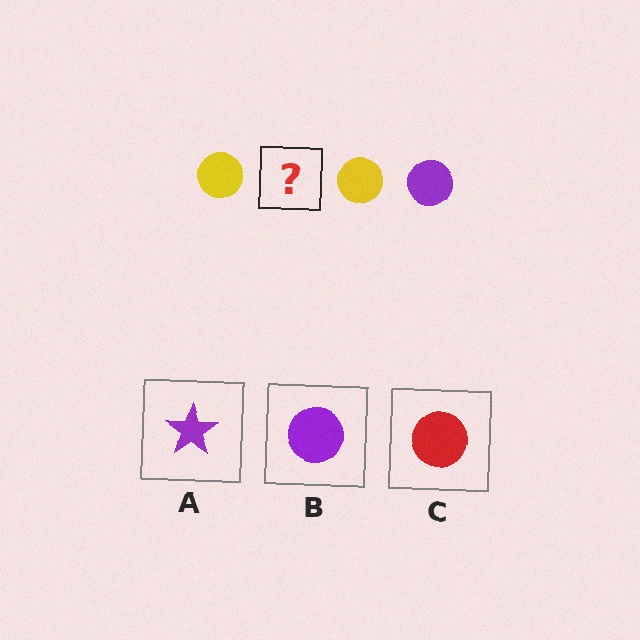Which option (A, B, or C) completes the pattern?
B.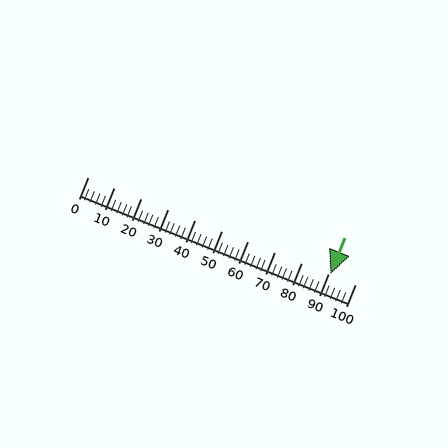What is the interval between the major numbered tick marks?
The major tick marks are spaced 10 units apart.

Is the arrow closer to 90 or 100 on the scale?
The arrow is closer to 90.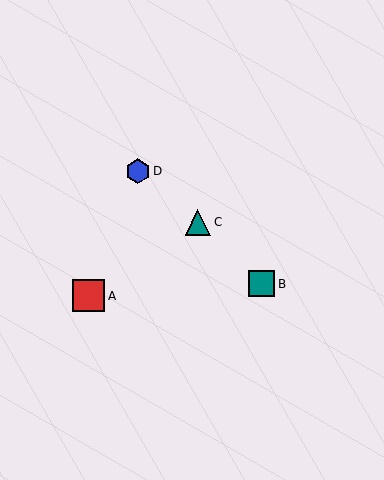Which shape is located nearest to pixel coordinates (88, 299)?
The red square (labeled A) at (89, 296) is nearest to that location.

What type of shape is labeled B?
Shape B is a teal square.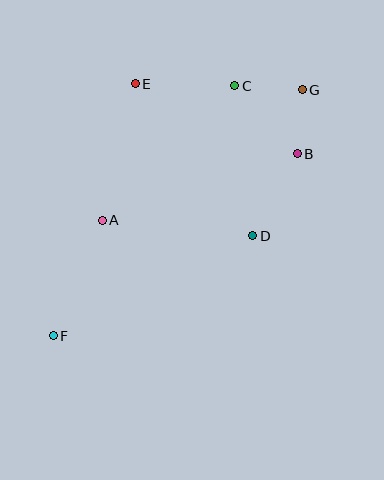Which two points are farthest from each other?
Points F and G are farthest from each other.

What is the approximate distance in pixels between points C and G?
The distance between C and G is approximately 68 pixels.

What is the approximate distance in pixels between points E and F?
The distance between E and F is approximately 265 pixels.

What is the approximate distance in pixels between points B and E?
The distance between B and E is approximately 176 pixels.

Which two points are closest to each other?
Points B and G are closest to each other.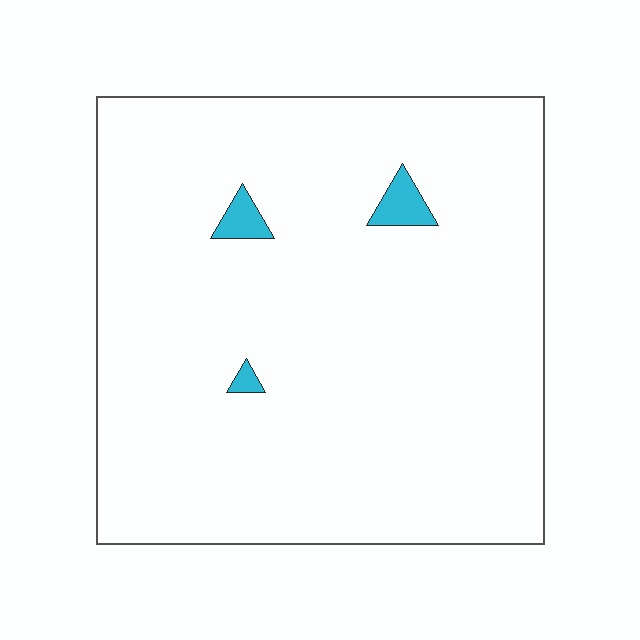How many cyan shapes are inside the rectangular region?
3.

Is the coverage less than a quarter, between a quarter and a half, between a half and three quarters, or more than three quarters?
Less than a quarter.